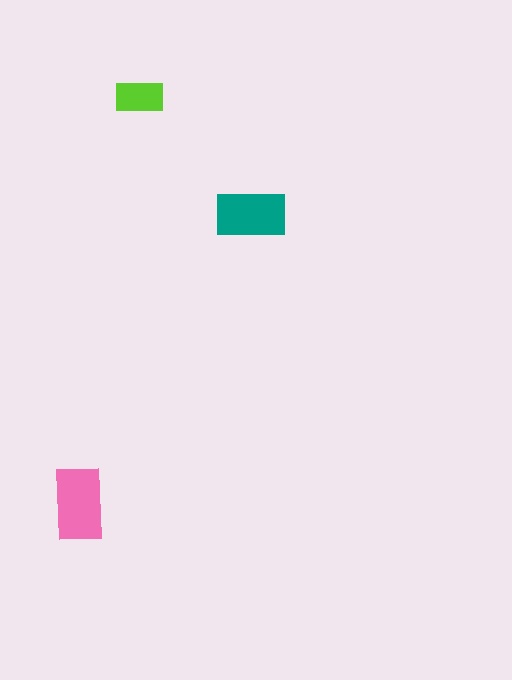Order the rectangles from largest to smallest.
the pink one, the teal one, the lime one.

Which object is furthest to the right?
The teal rectangle is rightmost.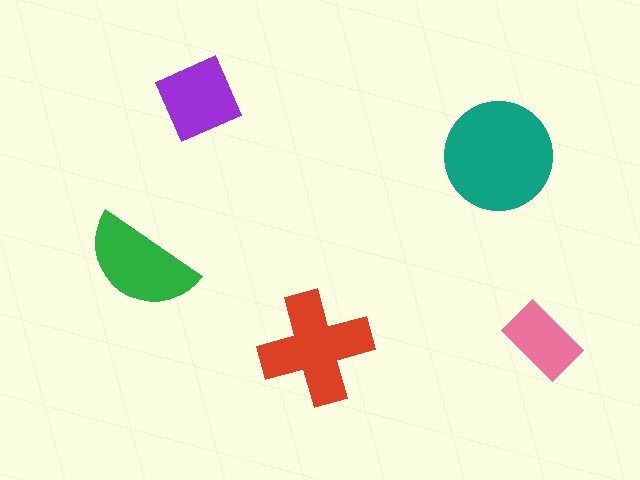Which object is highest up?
The purple square is topmost.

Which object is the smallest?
The pink rectangle.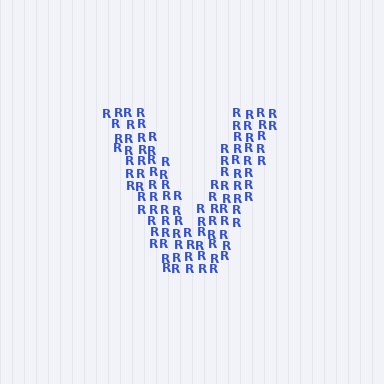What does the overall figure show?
The overall figure shows the letter V.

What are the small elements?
The small elements are letter R's.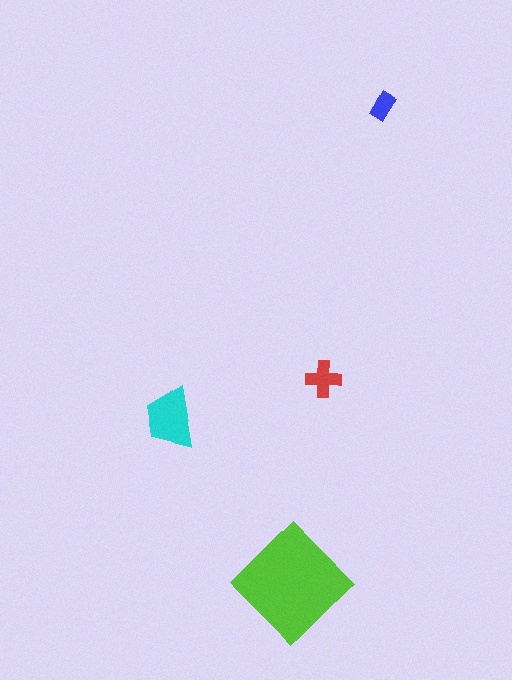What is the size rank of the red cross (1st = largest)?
3rd.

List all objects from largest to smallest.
The lime diamond, the cyan trapezoid, the red cross, the blue rectangle.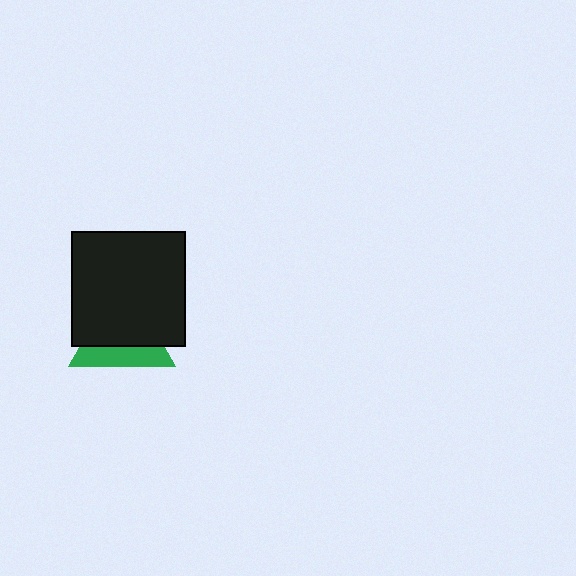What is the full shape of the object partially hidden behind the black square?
The partially hidden object is a green triangle.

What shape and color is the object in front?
The object in front is a black square.